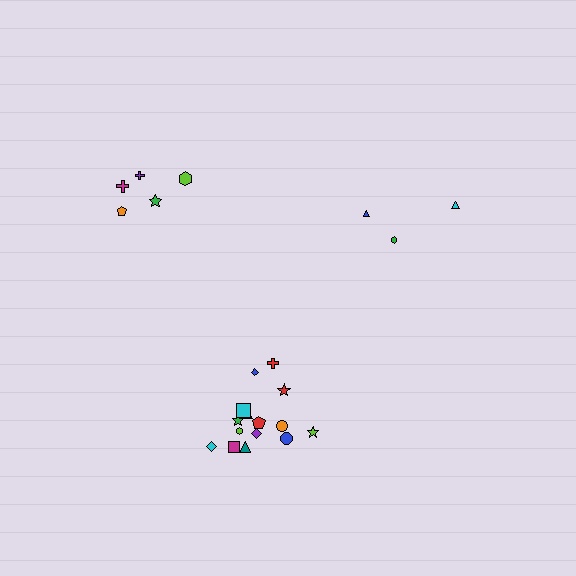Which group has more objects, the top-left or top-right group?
The top-left group.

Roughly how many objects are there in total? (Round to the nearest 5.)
Roughly 25 objects in total.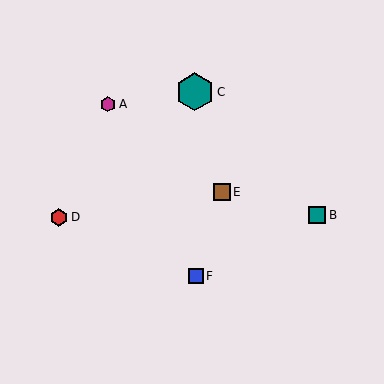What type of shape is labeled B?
Shape B is a teal square.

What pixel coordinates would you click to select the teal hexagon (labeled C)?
Click at (195, 92) to select the teal hexagon C.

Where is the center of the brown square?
The center of the brown square is at (222, 192).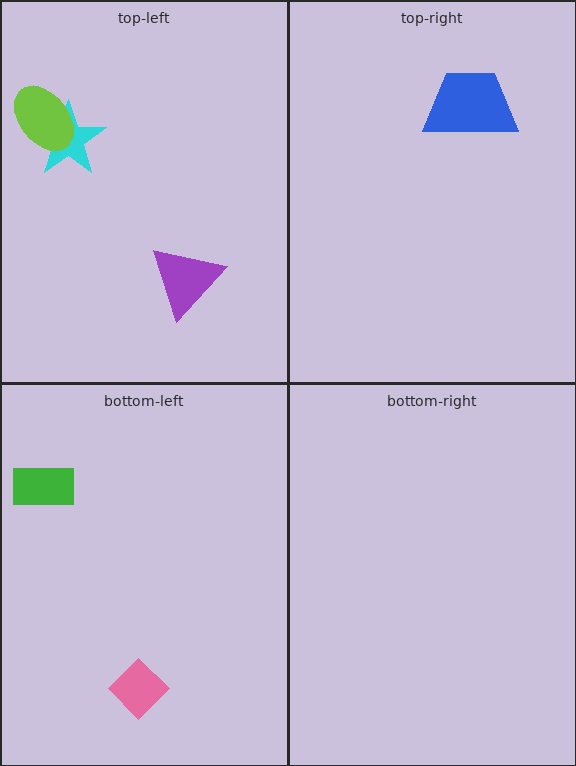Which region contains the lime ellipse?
The top-left region.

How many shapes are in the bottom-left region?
2.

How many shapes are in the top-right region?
1.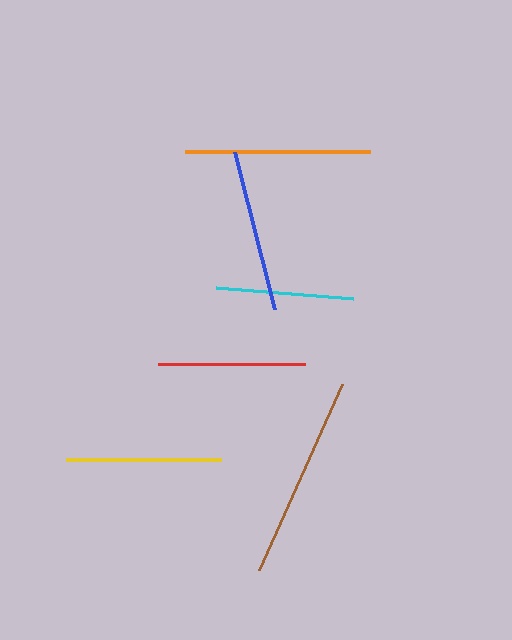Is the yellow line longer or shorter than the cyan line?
The yellow line is longer than the cyan line.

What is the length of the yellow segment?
The yellow segment is approximately 156 pixels long.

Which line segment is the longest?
The brown line is the longest at approximately 203 pixels.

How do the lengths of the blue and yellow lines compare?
The blue and yellow lines are approximately the same length.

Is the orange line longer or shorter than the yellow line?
The orange line is longer than the yellow line.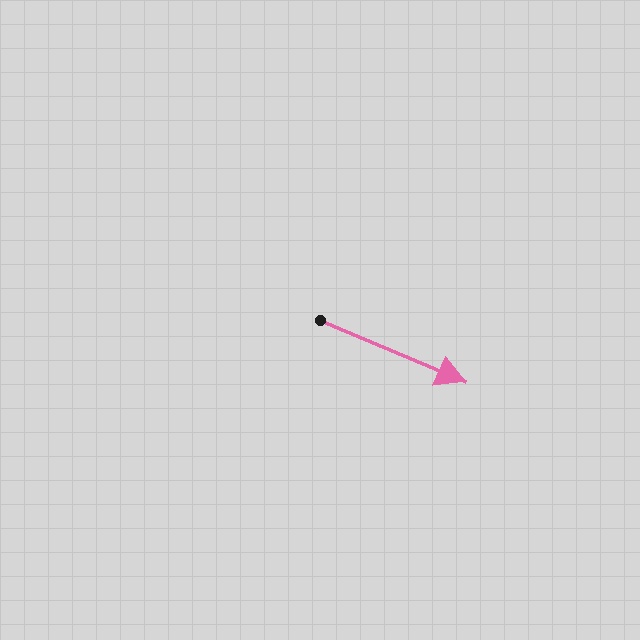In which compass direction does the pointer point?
Southeast.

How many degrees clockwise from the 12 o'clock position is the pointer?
Approximately 113 degrees.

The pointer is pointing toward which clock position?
Roughly 4 o'clock.